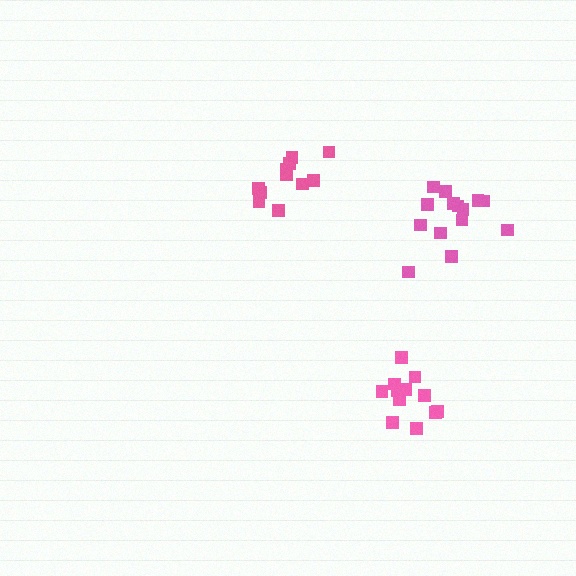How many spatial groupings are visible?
There are 3 spatial groupings.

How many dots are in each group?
Group 1: 14 dots, Group 2: 12 dots, Group 3: 12 dots (38 total).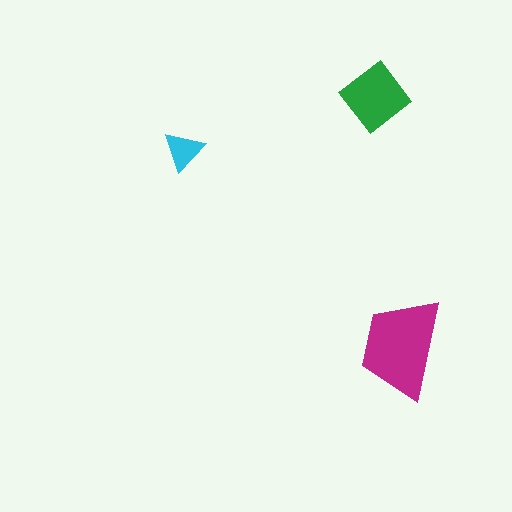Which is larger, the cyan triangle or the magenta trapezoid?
The magenta trapezoid.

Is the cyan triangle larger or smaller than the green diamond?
Smaller.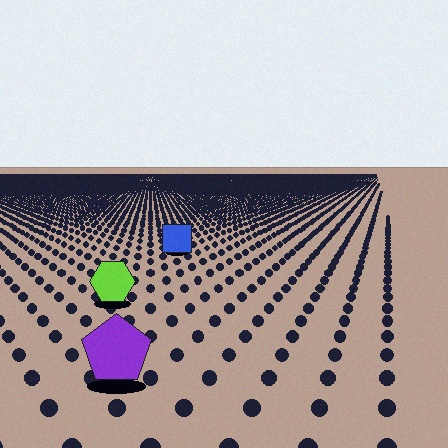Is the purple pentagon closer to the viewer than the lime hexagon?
Yes. The purple pentagon is closer — you can tell from the texture gradient: the ground texture is coarser near it.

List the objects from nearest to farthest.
From nearest to farthest: the purple pentagon, the lime hexagon, the blue square.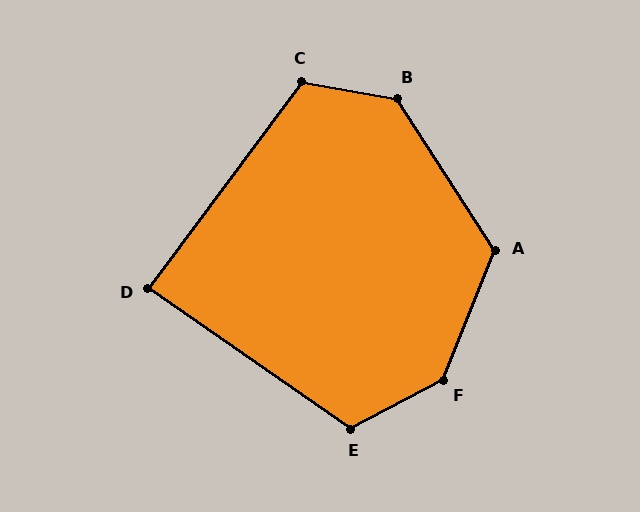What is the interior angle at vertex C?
Approximately 117 degrees (obtuse).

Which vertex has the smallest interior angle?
D, at approximately 88 degrees.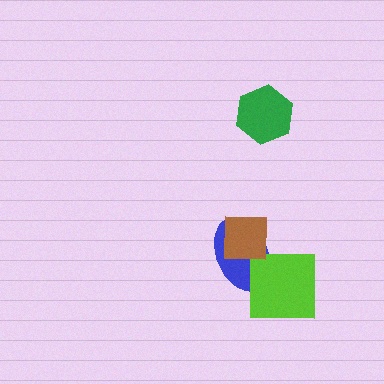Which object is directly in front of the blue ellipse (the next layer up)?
The lime square is directly in front of the blue ellipse.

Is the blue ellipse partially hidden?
Yes, it is partially covered by another shape.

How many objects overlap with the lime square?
2 objects overlap with the lime square.